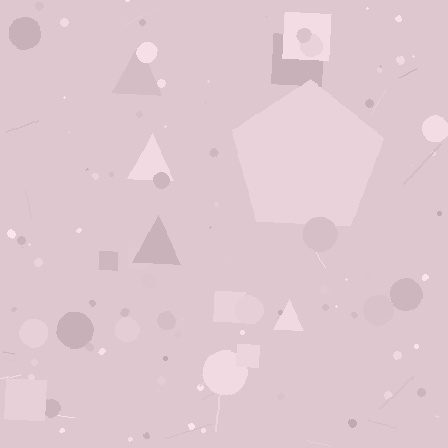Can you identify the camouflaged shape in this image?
The camouflaged shape is a pentagon.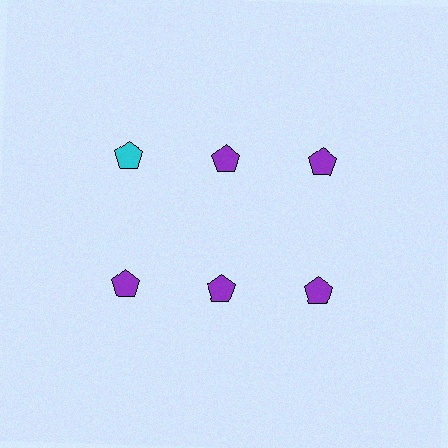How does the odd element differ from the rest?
It has a different color: cyan instead of purple.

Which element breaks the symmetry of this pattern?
The cyan pentagon in the top row, leftmost column breaks the symmetry. All other shapes are purple pentagons.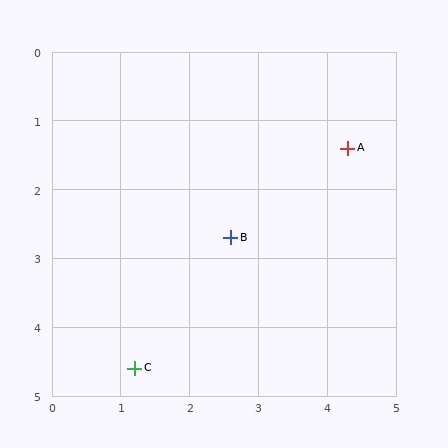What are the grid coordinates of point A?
Point A is at approximately (4.3, 1.4).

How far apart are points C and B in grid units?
Points C and B are about 2.4 grid units apart.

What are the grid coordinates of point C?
Point C is at approximately (1.2, 4.6).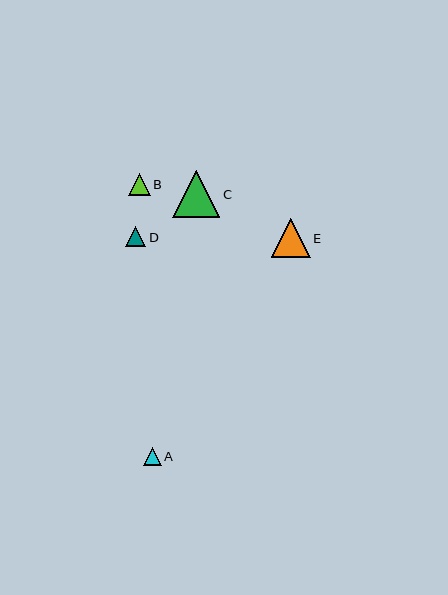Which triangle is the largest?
Triangle C is the largest with a size of approximately 47 pixels.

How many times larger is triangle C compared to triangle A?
Triangle C is approximately 2.6 times the size of triangle A.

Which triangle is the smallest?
Triangle A is the smallest with a size of approximately 18 pixels.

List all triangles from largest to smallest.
From largest to smallest: C, E, B, D, A.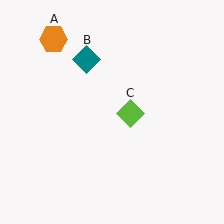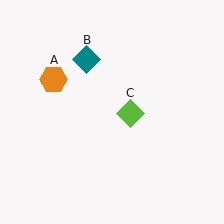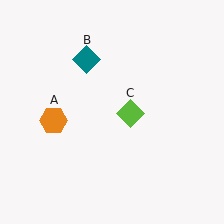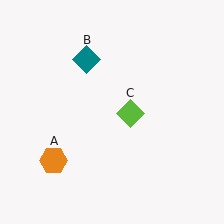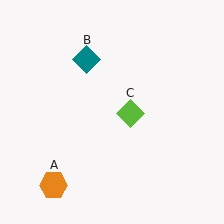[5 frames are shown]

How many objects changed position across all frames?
1 object changed position: orange hexagon (object A).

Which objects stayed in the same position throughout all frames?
Teal diamond (object B) and lime diamond (object C) remained stationary.